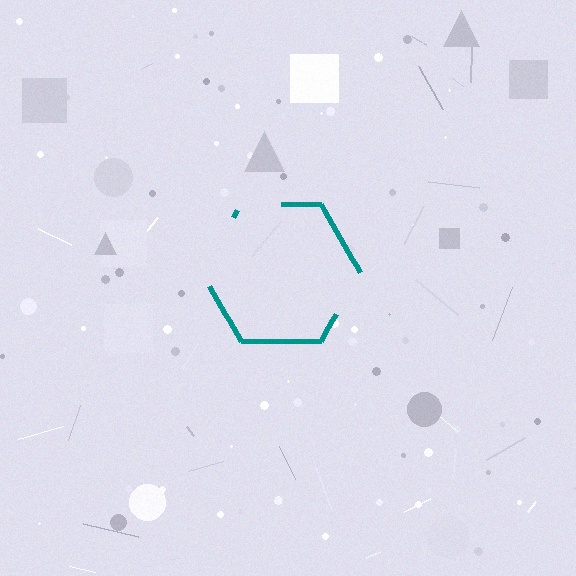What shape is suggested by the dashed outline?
The dashed outline suggests a hexagon.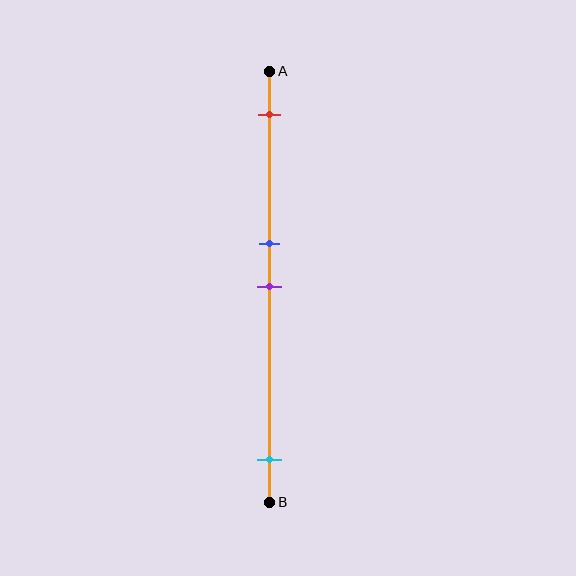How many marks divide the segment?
There are 4 marks dividing the segment.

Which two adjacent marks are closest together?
The blue and purple marks are the closest adjacent pair.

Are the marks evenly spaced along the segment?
No, the marks are not evenly spaced.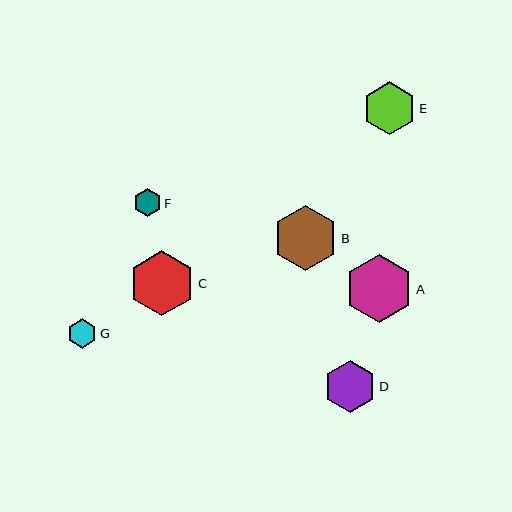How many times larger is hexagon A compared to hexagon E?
Hexagon A is approximately 1.3 times the size of hexagon E.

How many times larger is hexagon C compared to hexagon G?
Hexagon C is approximately 2.2 times the size of hexagon G.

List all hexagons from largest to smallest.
From largest to smallest: A, C, B, E, D, G, F.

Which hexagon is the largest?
Hexagon A is the largest with a size of approximately 68 pixels.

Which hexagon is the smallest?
Hexagon F is the smallest with a size of approximately 27 pixels.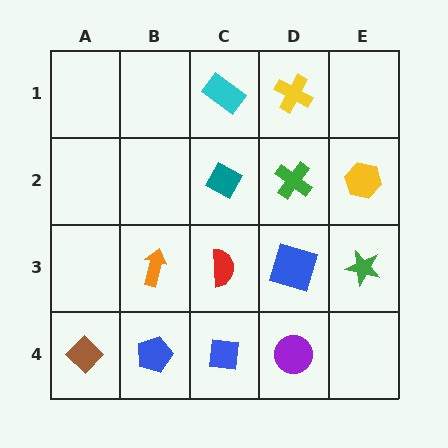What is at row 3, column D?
A blue square.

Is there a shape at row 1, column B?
No, that cell is empty.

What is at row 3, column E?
A green star.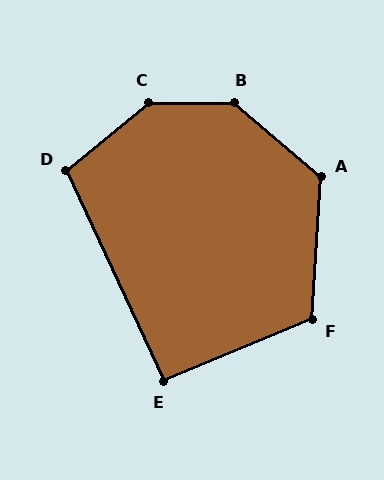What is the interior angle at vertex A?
Approximately 127 degrees (obtuse).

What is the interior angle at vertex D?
Approximately 105 degrees (obtuse).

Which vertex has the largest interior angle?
C, at approximately 141 degrees.